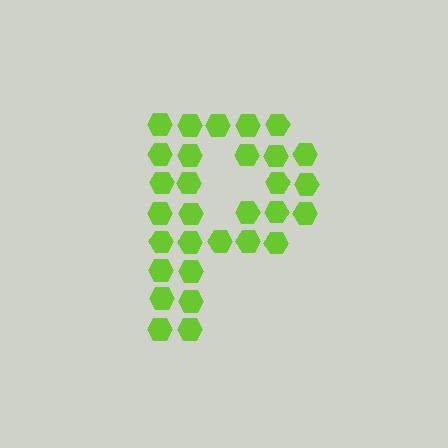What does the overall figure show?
The overall figure shows the letter P.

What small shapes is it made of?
It is made of small hexagons.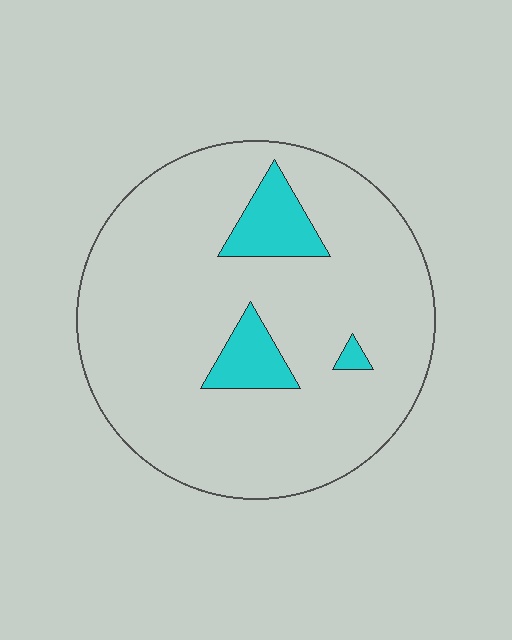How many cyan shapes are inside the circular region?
3.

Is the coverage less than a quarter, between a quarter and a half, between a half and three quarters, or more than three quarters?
Less than a quarter.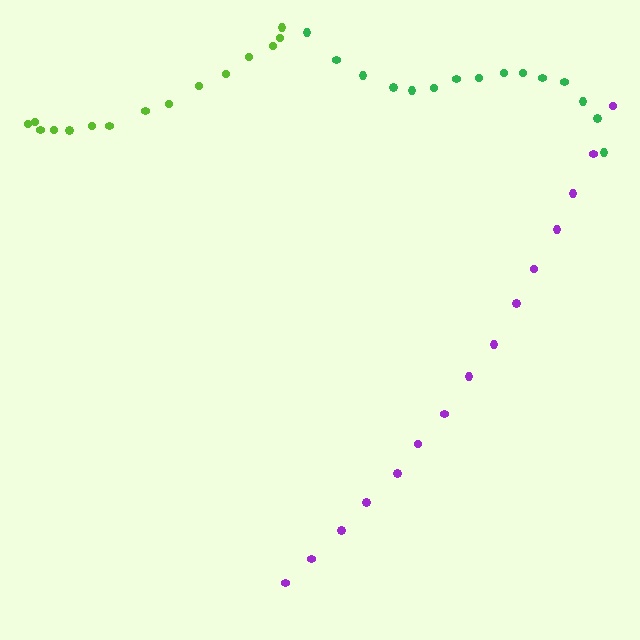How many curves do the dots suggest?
There are 3 distinct paths.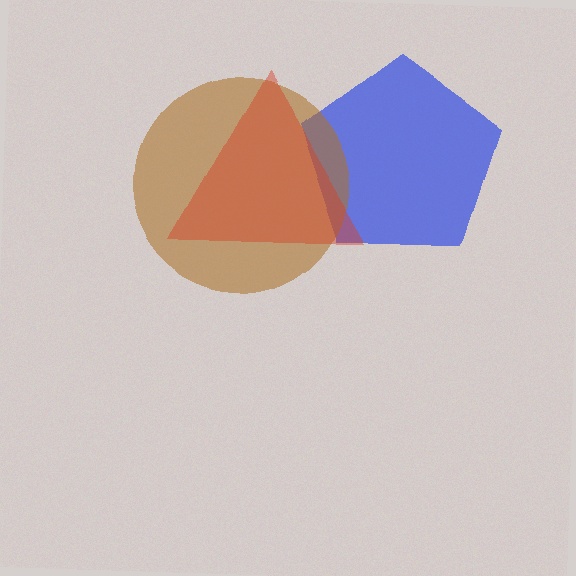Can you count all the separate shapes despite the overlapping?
Yes, there are 3 separate shapes.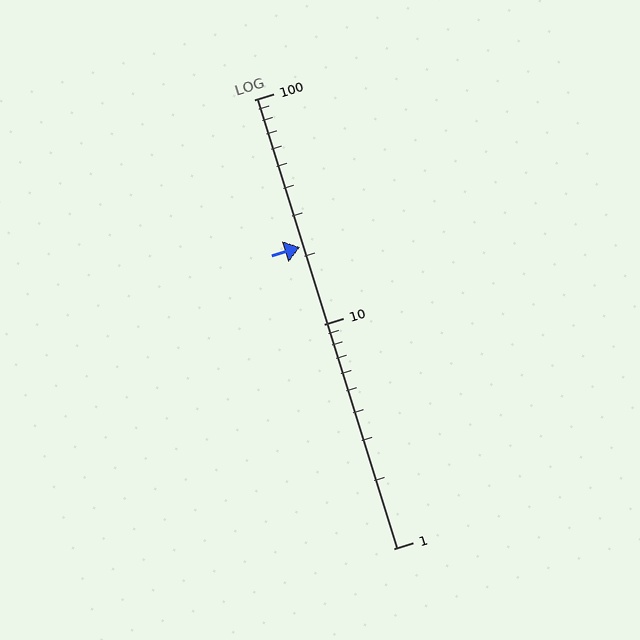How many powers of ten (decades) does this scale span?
The scale spans 2 decades, from 1 to 100.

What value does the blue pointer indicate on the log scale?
The pointer indicates approximately 22.